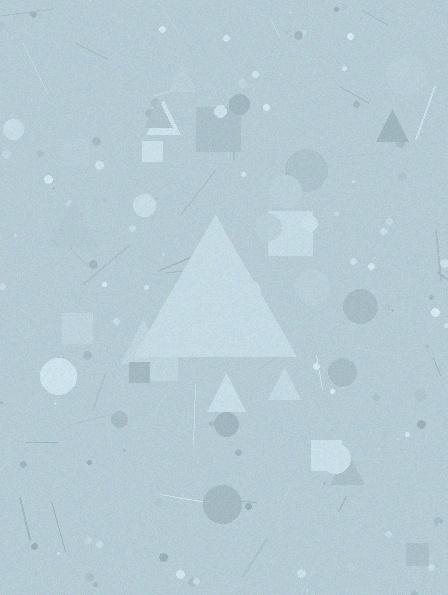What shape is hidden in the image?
A triangle is hidden in the image.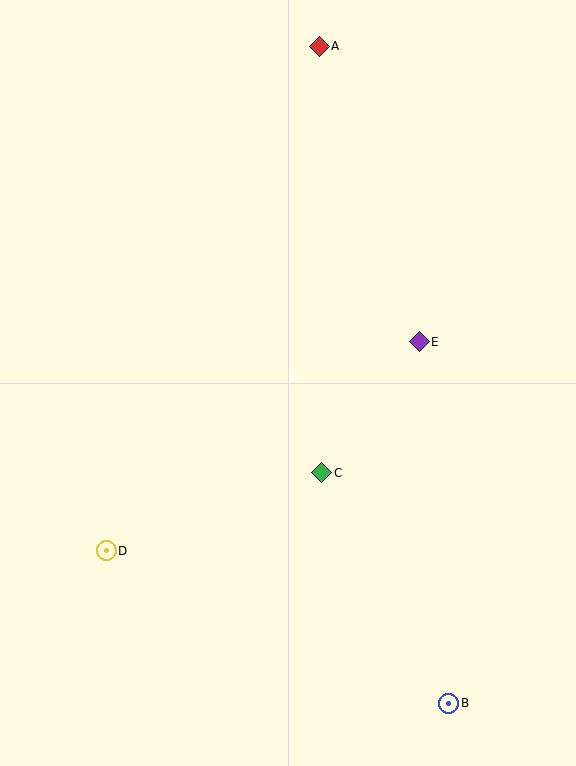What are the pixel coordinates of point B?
Point B is at (449, 703).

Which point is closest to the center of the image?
Point C at (322, 473) is closest to the center.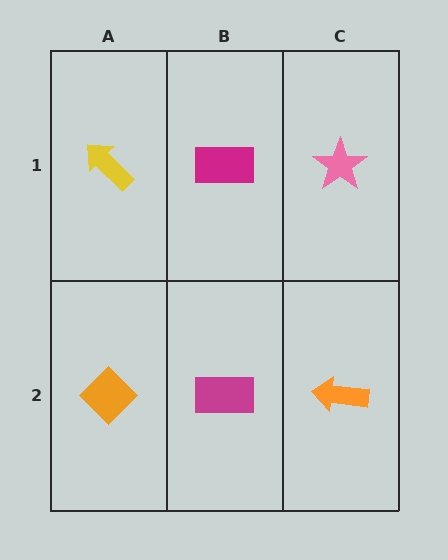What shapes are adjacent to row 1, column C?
An orange arrow (row 2, column C), a magenta rectangle (row 1, column B).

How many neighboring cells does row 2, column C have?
2.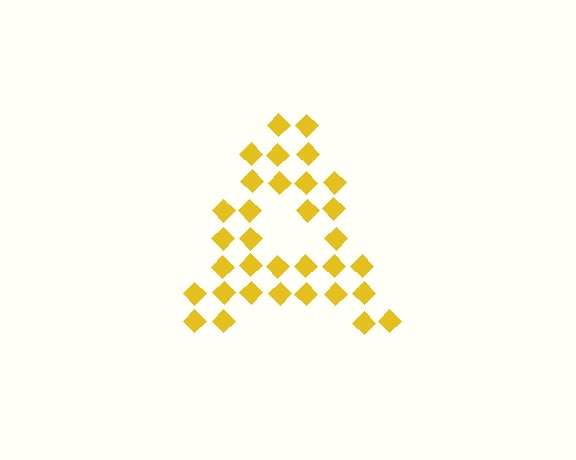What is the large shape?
The large shape is the letter A.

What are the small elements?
The small elements are diamonds.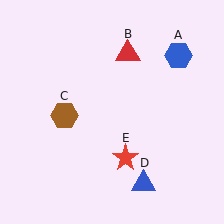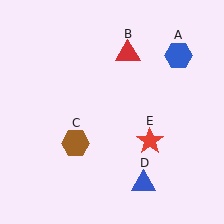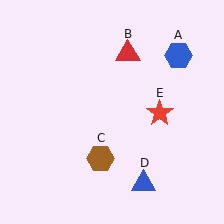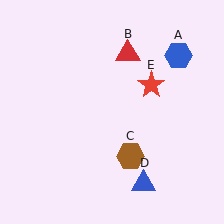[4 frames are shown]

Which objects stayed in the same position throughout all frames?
Blue hexagon (object A) and red triangle (object B) and blue triangle (object D) remained stationary.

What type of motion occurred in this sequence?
The brown hexagon (object C), red star (object E) rotated counterclockwise around the center of the scene.